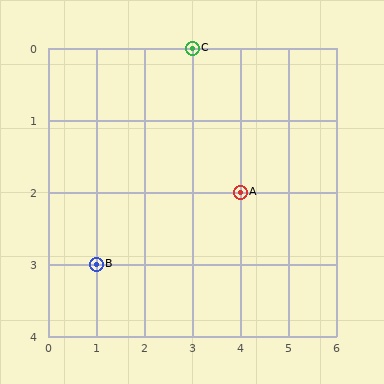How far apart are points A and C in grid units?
Points A and C are 1 column and 2 rows apart (about 2.2 grid units diagonally).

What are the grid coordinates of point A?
Point A is at grid coordinates (4, 2).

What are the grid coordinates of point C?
Point C is at grid coordinates (3, 0).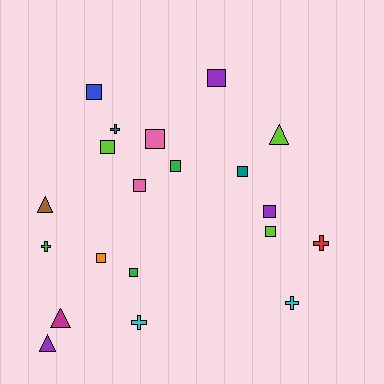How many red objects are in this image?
There is 1 red object.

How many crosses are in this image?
There are 5 crosses.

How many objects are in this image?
There are 20 objects.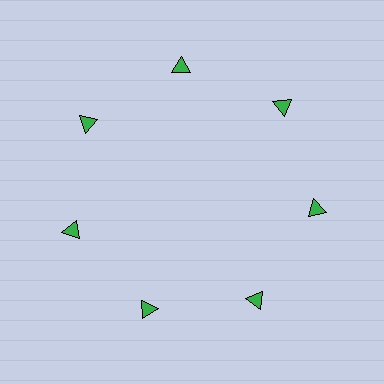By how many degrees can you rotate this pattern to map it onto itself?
The pattern maps onto itself every 51 degrees of rotation.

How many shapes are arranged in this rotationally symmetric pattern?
There are 7 shapes, arranged in 7 groups of 1.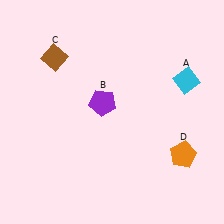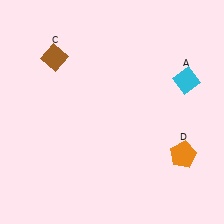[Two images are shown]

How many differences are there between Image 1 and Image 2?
There is 1 difference between the two images.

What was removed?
The purple pentagon (B) was removed in Image 2.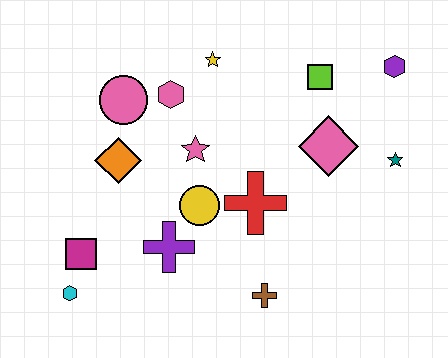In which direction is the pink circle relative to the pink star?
The pink circle is to the left of the pink star.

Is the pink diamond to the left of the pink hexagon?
No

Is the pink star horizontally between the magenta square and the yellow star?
Yes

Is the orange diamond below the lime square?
Yes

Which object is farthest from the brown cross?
The purple hexagon is farthest from the brown cross.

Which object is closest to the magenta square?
The cyan hexagon is closest to the magenta square.